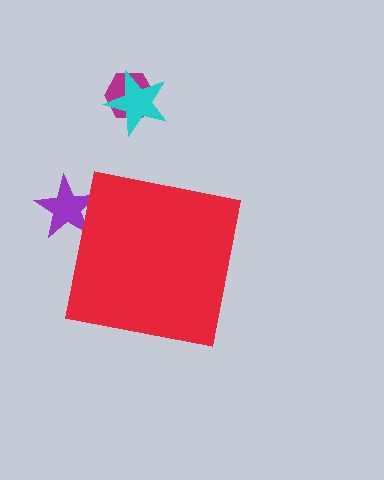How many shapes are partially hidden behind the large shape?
1 shape is partially hidden.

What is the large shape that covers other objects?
A red square.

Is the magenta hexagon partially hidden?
No, the magenta hexagon is fully visible.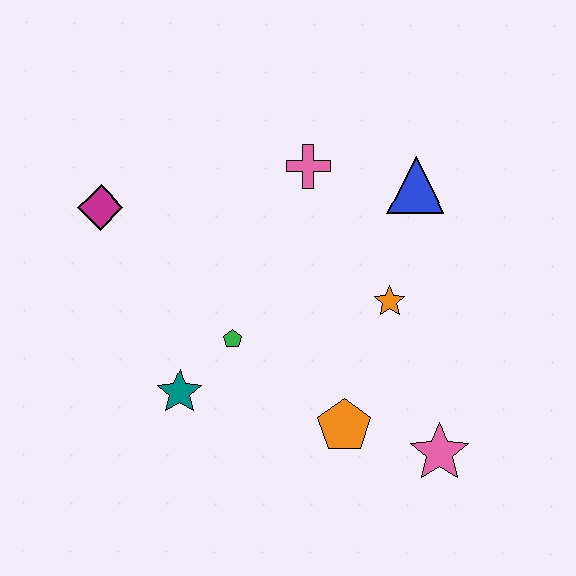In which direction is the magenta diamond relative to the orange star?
The magenta diamond is to the left of the orange star.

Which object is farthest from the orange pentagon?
The magenta diamond is farthest from the orange pentagon.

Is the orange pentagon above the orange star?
No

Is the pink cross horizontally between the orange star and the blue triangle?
No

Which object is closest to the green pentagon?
The teal star is closest to the green pentagon.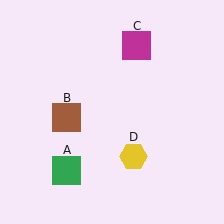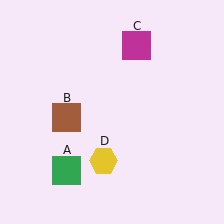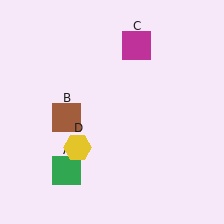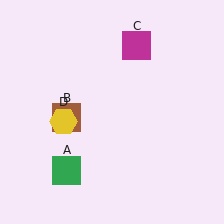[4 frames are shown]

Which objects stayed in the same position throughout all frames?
Green square (object A) and brown square (object B) and magenta square (object C) remained stationary.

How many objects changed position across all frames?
1 object changed position: yellow hexagon (object D).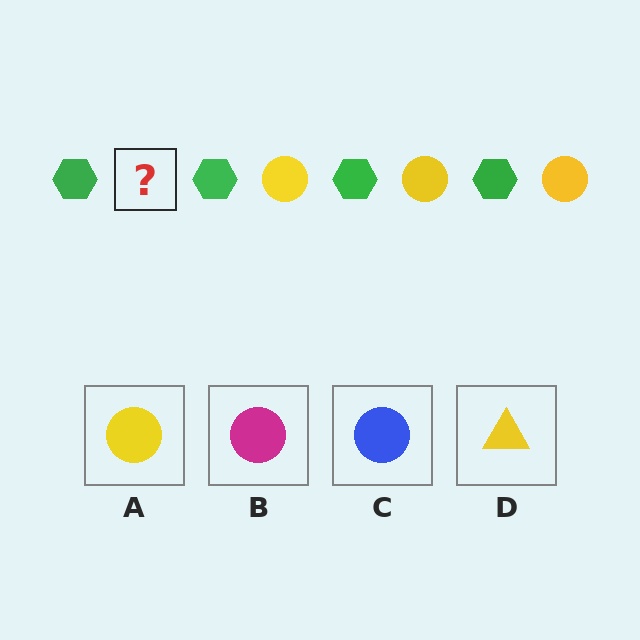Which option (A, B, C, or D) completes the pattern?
A.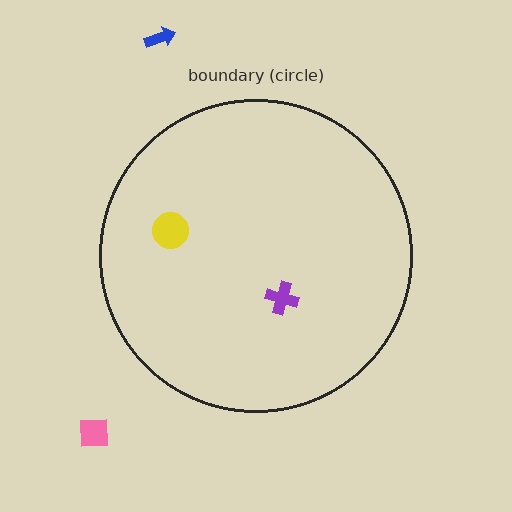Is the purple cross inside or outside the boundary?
Inside.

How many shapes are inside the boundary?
2 inside, 2 outside.